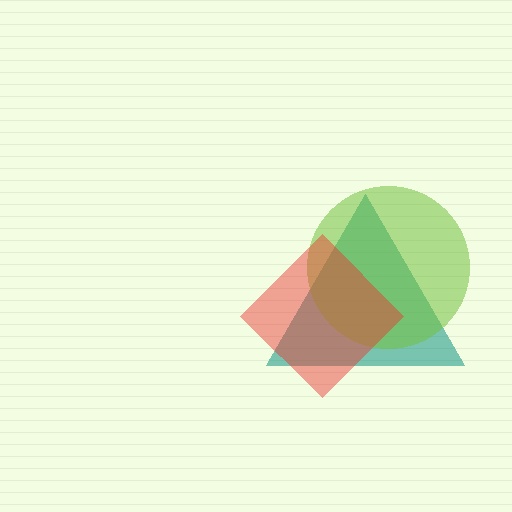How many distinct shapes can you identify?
There are 3 distinct shapes: a teal triangle, a lime circle, a red diamond.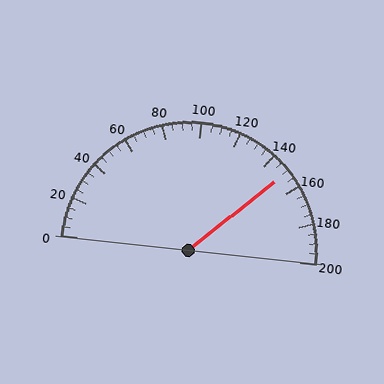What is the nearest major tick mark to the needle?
The nearest major tick mark is 160.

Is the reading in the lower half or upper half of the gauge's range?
The reading is in the upper half of the range (0 to 200).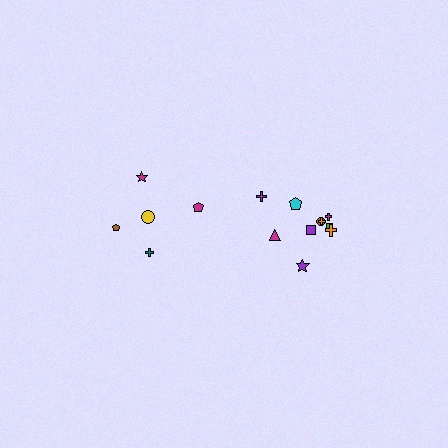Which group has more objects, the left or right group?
The right group.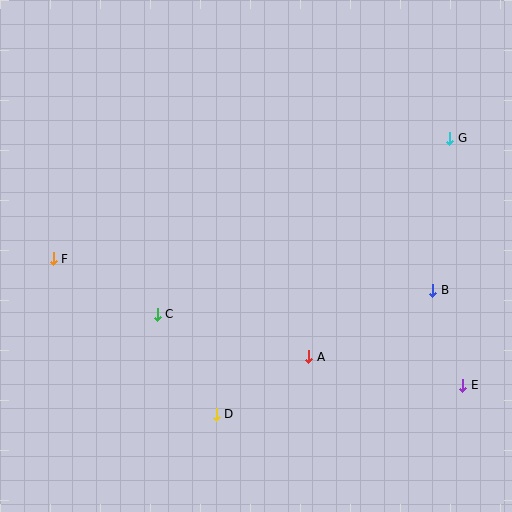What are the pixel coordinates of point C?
Point C is at (157, 314).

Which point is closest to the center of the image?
Point A at (309, 357) is closest to the center.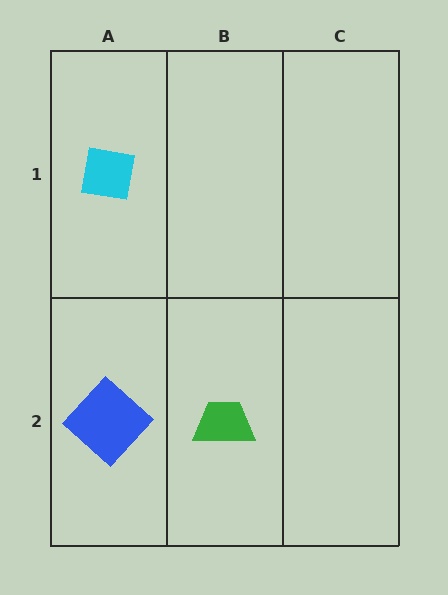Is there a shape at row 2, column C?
No, that cell is empty.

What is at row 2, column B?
A green trapezoid.